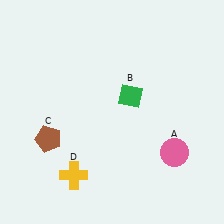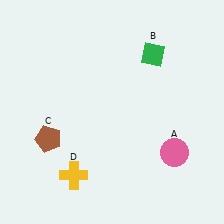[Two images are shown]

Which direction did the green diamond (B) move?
The green diamond (B) moved up.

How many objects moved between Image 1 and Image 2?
1 object moved between the two images.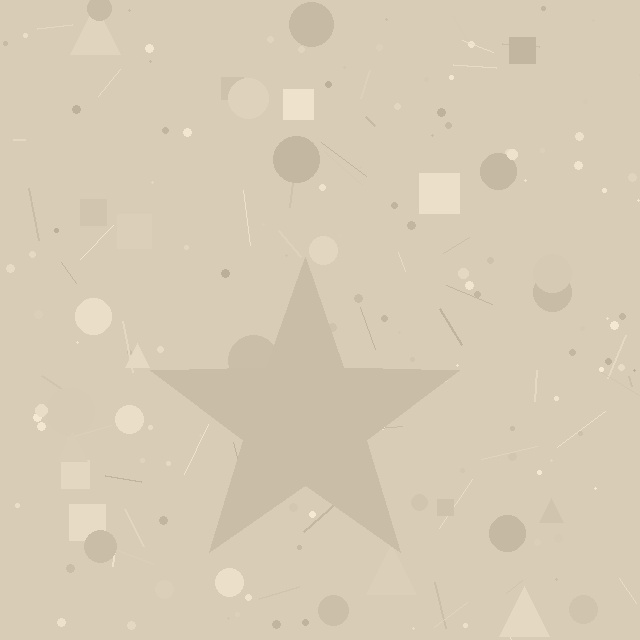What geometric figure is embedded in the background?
A star is embedded in the background.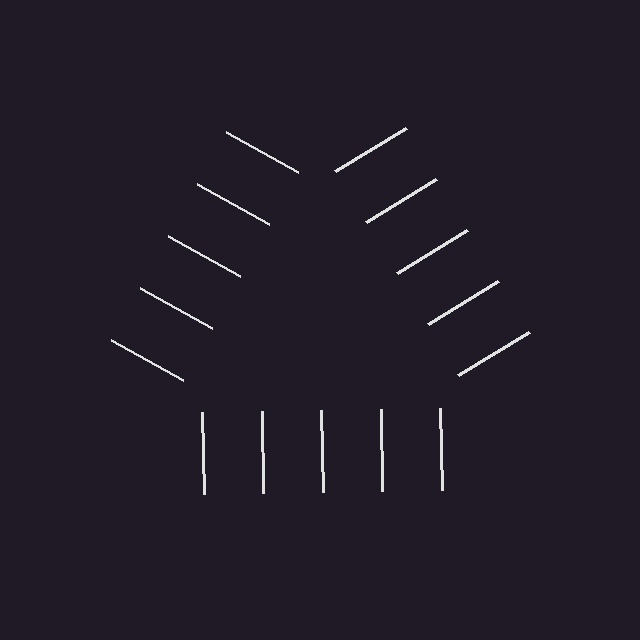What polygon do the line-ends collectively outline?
An illusory triangle — the line segments terminate on its edges but no continuous stroke is drawn.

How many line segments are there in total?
15 — 5 along each of the 3 edges.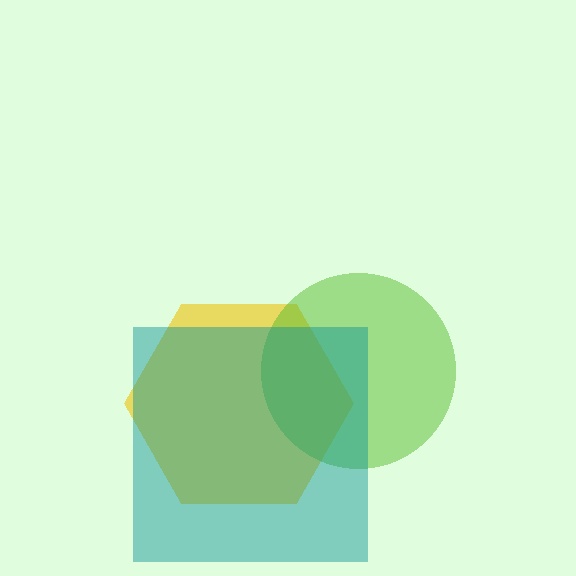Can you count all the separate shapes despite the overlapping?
Yes, there are 3 separate shapes.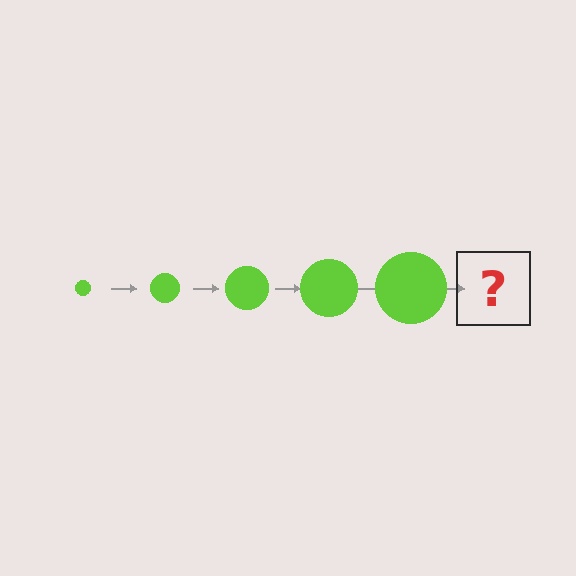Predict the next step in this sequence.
The next step is a lime circle, larger than the previous one.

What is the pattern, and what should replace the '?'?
The pattern is that the circle gets progressively larger each step. The '?' should be a lime circle, larger than the previous one.